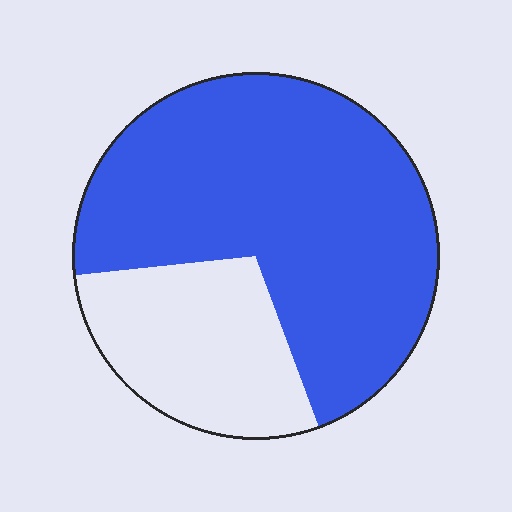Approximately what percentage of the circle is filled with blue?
Approximately 70%.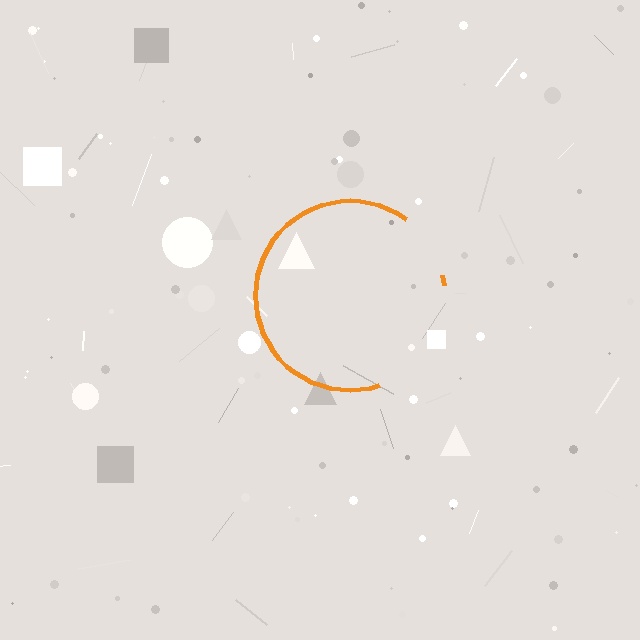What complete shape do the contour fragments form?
The contour fragments form a circle.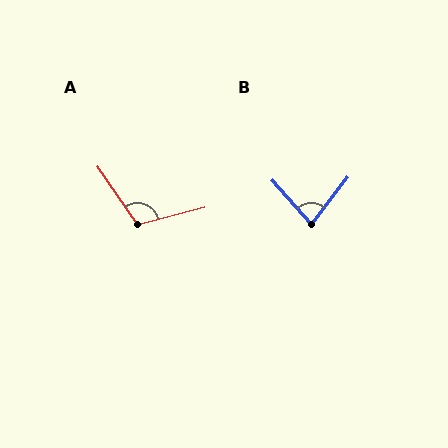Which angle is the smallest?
B, at approximately 79 degrees.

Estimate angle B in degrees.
Approximately 79 degrees.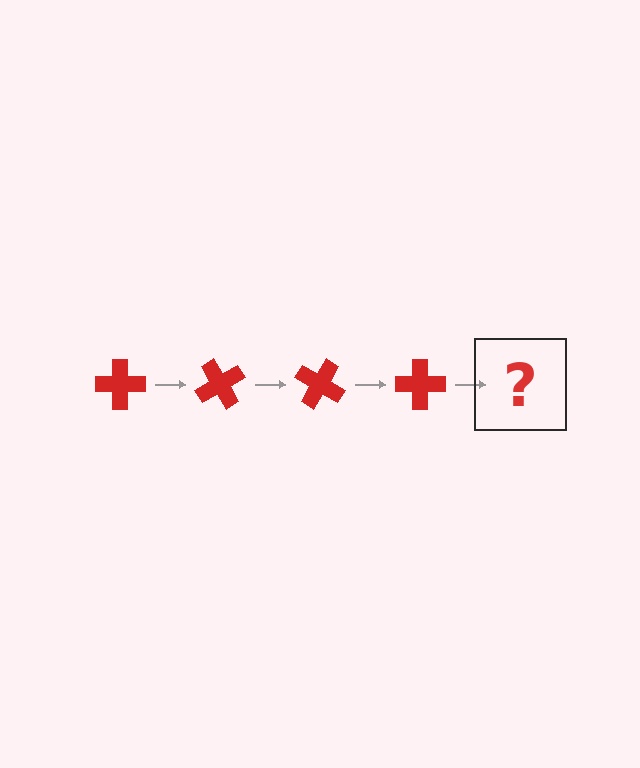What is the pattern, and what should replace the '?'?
The pattern is that the cross rotates 60 degrees each step. The '?' should be a red cross rotated 240 degrees.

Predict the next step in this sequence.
The next step is a red cross rotated 240 degrees.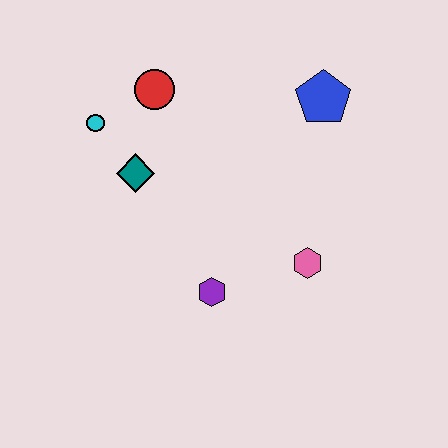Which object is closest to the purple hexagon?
The pink hexagon is closest to the purple hexagon.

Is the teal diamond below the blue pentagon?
Yes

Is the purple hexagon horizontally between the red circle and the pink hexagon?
Yes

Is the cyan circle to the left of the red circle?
Yes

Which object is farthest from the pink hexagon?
The cyan circle is farthest from the pink hexagon.